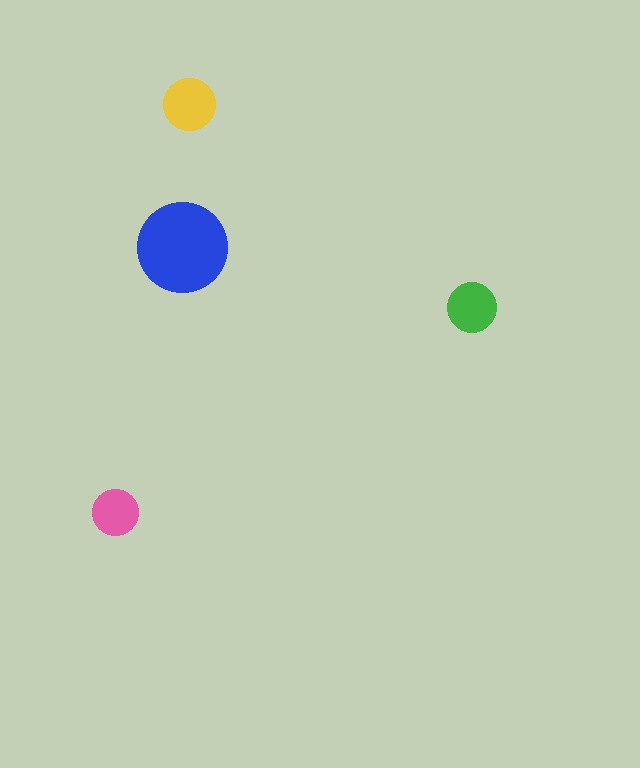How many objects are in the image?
There are 4 objects in the image.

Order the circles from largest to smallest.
the blue one, the yellow one, the green one, the pink one.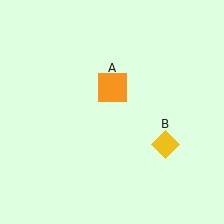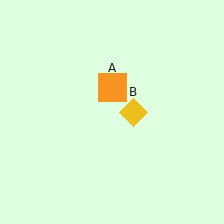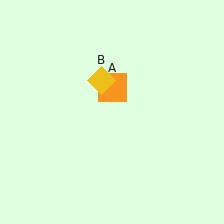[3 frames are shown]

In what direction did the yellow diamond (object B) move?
The yellow diamond (object B) moved up and to the left.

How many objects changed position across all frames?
1 object changed position: yellow diamond (object B).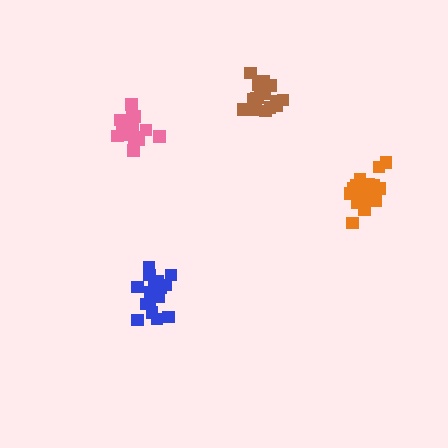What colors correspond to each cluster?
The clusters are colored: pink, brown, orange, blue.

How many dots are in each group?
Group 1: 16 dots, Group 2: 16 dots, Group 3: 19 dots, Group 4: 17 dots (68 total).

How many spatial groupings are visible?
There are 4 spatial groupings.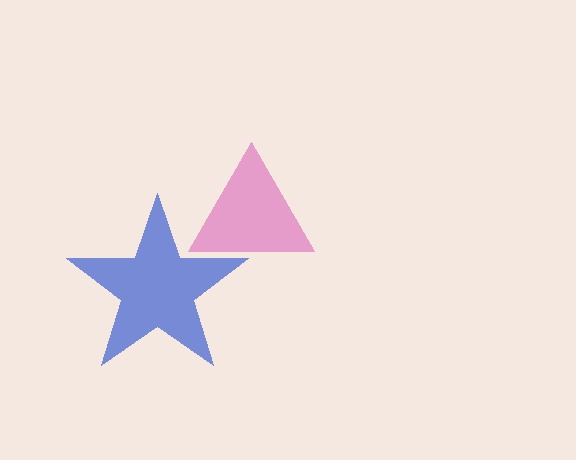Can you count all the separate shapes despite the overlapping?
Yes, there are 2 separate shapes.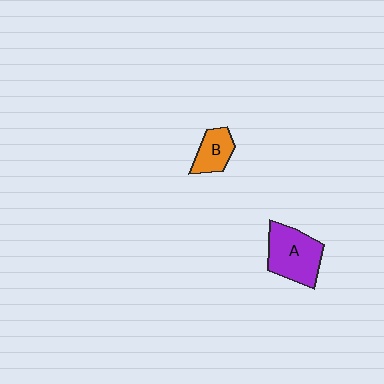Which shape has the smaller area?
Shape B (orange).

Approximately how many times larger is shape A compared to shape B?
Approximately 1.8 times.